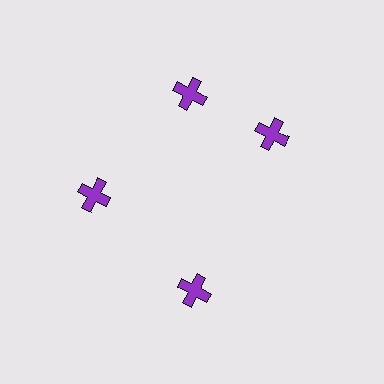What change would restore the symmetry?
The symmetry would be restored by rotating it back into even spacing with its neighbors so that all 4 crosses sit at equal angles and equal distance from the center.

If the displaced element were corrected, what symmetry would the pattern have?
It would have 4-fold rotational symmetry — the pattern would map onto itself every 90 degrees.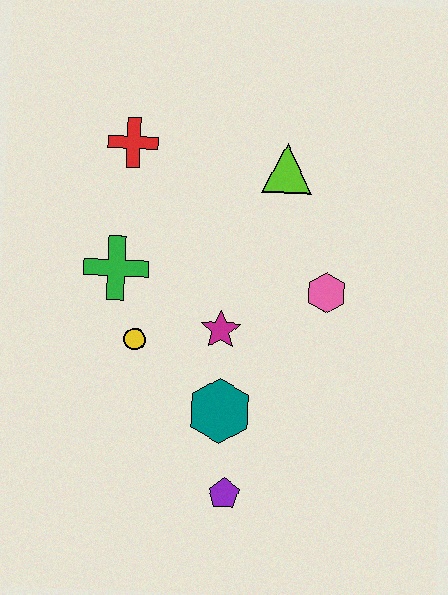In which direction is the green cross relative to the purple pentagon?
The green cross is above the purple pentagon.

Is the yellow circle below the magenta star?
Yes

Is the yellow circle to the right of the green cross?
Yes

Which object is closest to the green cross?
The yellow circle is closest to the green cross.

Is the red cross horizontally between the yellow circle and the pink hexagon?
No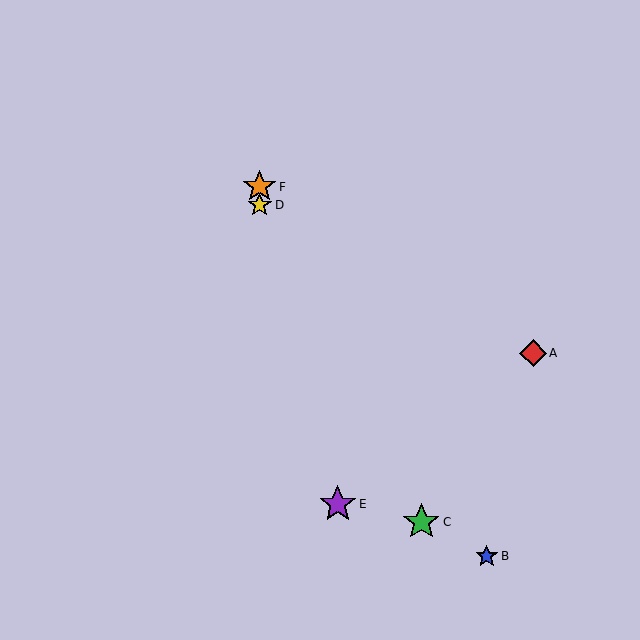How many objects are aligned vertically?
2 objects (D, F) are aligned vertically.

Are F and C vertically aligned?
No, F is at x≈260 and C is at x≈421.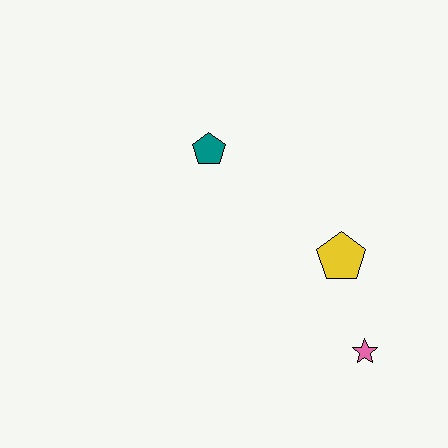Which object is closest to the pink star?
The yellow pentagon is closest to the pink star.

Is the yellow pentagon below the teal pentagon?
Yes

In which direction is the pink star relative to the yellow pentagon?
The pink star is below the yellow pentagon.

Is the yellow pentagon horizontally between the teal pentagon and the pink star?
Yes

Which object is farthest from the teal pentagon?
The pink star is farthest from the teal pentagon.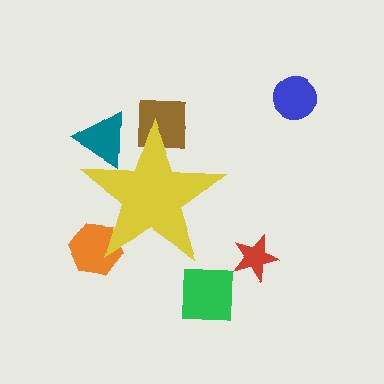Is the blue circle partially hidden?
No, the blue circle is fully visible.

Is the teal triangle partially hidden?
Yes, the teal triangle is partially hidden behind the yellow star.